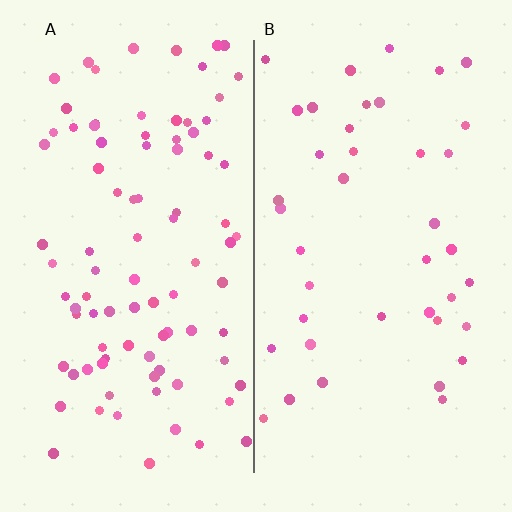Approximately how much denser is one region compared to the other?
Approximately 2.2× — region A over region B.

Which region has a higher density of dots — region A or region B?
A (the left).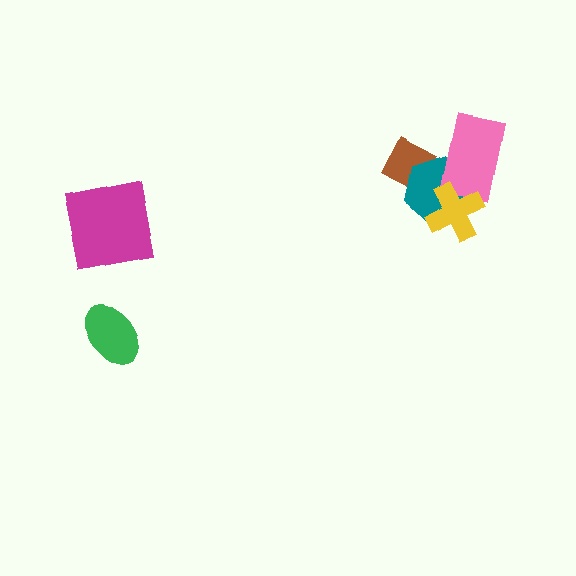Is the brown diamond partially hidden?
Yes, it is partially covered by another shape.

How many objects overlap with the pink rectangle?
2 objects overlap with the pink rectangle.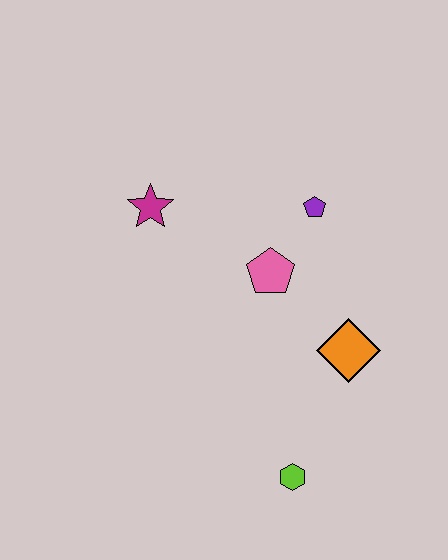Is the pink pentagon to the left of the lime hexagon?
Yes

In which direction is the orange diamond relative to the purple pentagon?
The orange diamond is below the purple pentagon.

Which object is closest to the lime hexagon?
The orange diamond is closest to the lime hexagon.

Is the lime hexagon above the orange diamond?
No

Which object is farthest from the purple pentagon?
The lime hexagon is farthest from the purple pentagon.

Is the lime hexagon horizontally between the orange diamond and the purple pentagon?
No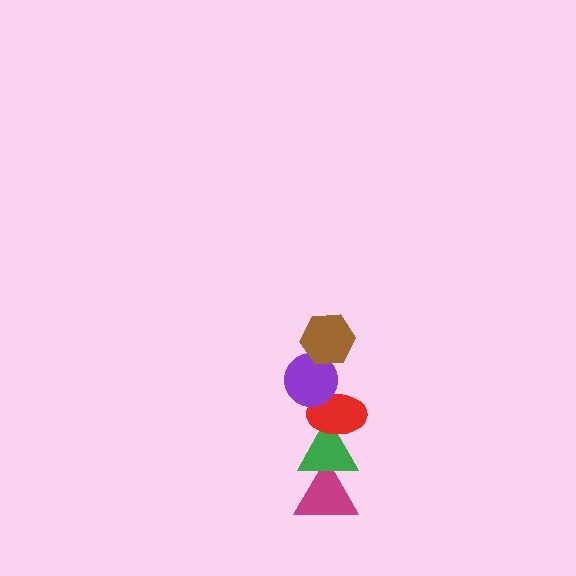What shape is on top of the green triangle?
The red ellipse is on top of the green triangle.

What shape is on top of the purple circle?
The brown hexagon is on top of the purple circle.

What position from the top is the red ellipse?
The red ellipse is 3rd from the top.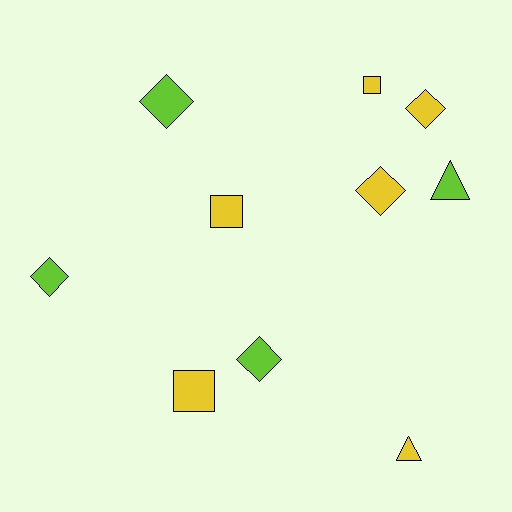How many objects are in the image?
There are 10 objects.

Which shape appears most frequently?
Diamond, with 5 objects.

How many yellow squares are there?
There are 3 yellow squares.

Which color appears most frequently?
Yellow, with 6 objects.